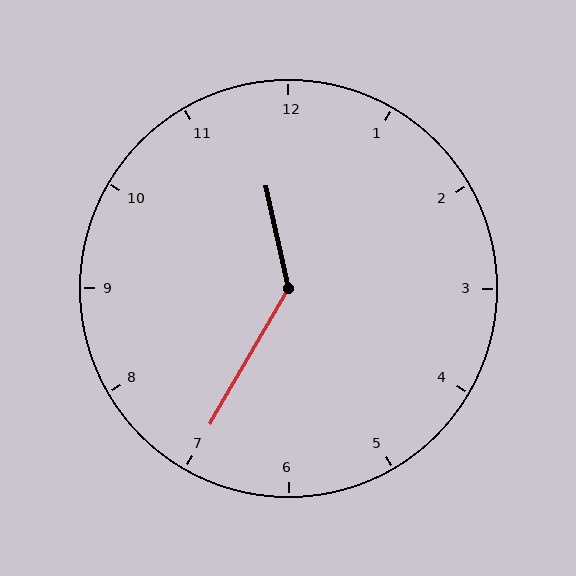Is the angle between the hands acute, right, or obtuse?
It is obtuse.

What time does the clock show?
11:35.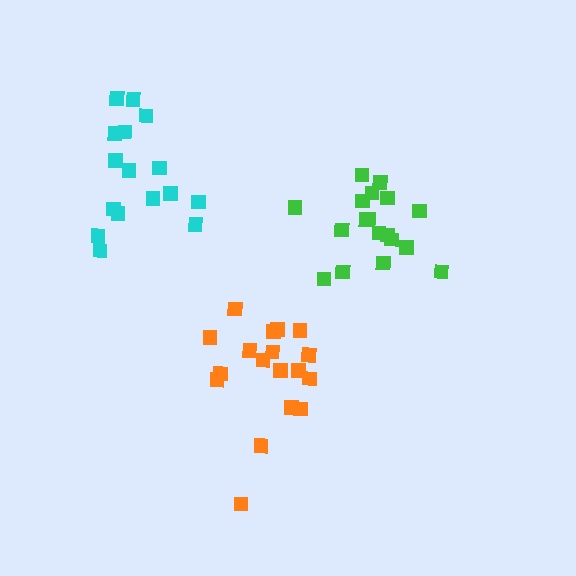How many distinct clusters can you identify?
There are 3 distinct clusters.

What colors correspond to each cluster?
The clusters are colored: green, cyan, orange.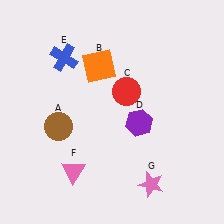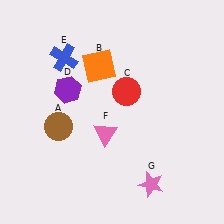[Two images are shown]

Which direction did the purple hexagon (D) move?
The purple hexagon (D) moved left.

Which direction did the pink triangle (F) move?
The pink triangle (F) moved up.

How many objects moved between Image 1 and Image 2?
2 objects moved between the two images.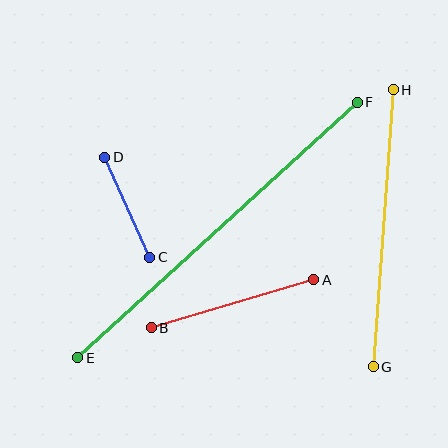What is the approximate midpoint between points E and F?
The midpoint is at approximately (217, 230) pixels.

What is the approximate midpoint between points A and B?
The midpoint is at approximately (233, 304) pixels.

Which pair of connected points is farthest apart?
Points E and F are farthest apart.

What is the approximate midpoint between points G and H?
The midpoint is at approximately (383, 228) pixels.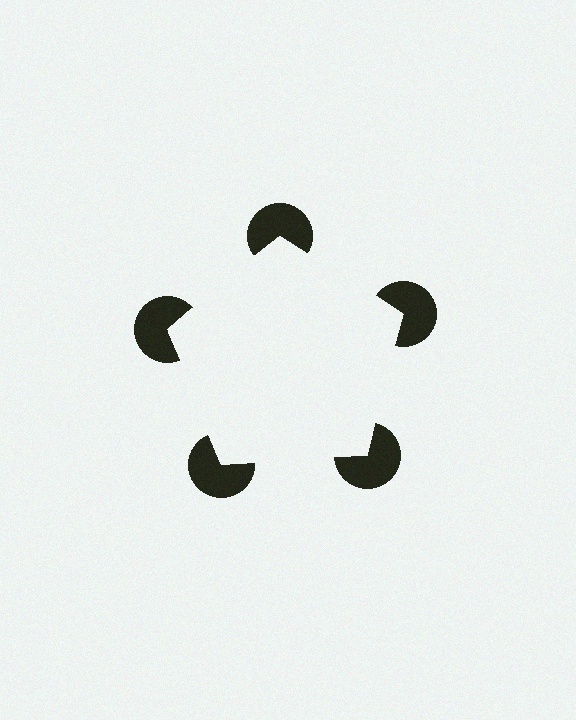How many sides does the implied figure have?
5 sides.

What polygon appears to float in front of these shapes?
An illusory pentagon — its edges are inferred from the aligned wedge cuts in the pac-man discs, not physically drawn.